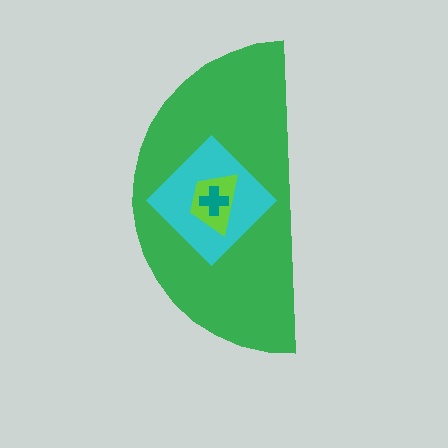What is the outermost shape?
The green semicircle.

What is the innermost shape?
The teal cross.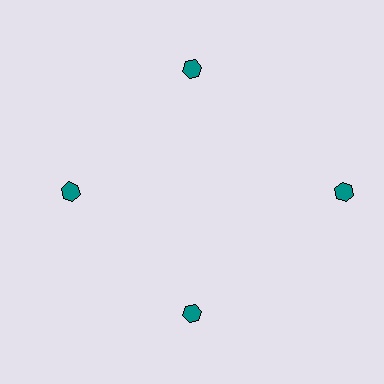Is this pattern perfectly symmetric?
No. The 4 teal hexagons are arranged in a ring, but one element near the 3 o'clock position is pushed outward from the center, breaking the 4-fold rotational symmetry.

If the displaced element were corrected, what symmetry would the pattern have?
It would have 4-fold rotational symmetry — the pattern would map onto itself every 90 degrees.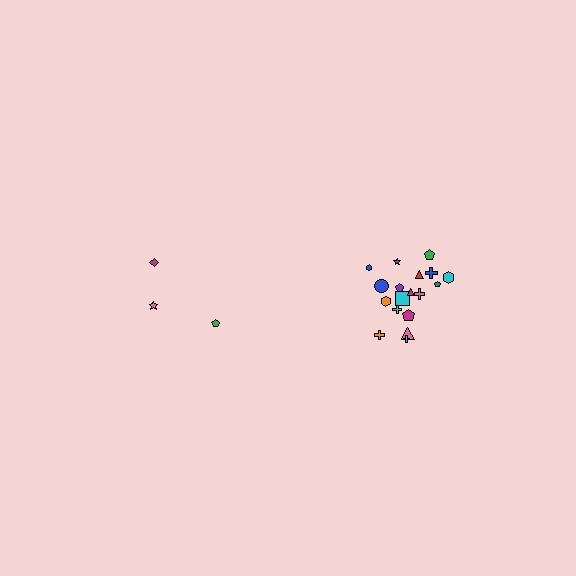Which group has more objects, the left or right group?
The right group.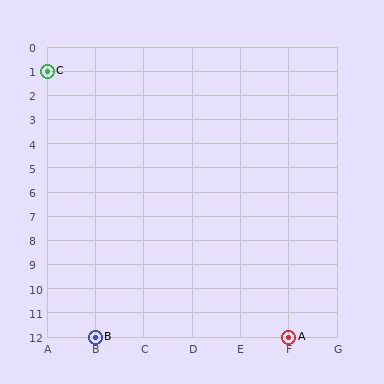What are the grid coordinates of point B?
Point B is at grid coordinates (B, 12).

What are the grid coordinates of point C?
Point C is at grid coordinates (A, 1).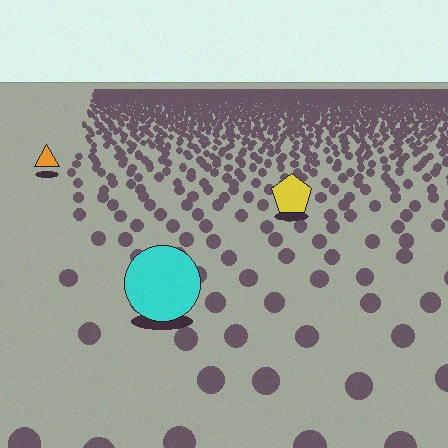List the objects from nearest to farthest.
From nearest to farthest: the cyan circle, the yellow pentagon, the orange triangle.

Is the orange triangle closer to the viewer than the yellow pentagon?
No. The yellow pentagon is closer — you can tell from the texture gradient: the ground texture is coarser near it.